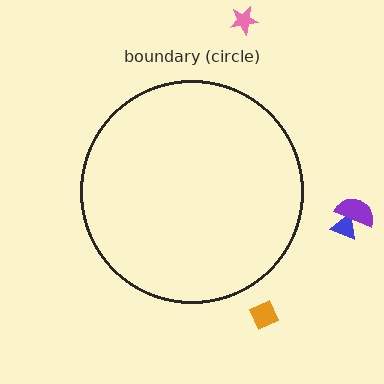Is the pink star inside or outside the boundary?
Outside.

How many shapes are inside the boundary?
0 inside, 4 outside.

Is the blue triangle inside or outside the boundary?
Outside.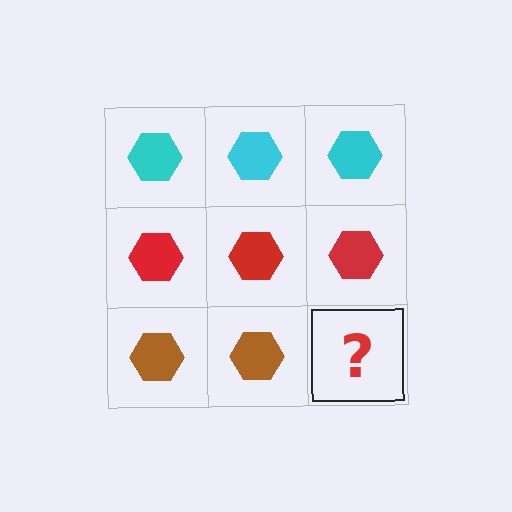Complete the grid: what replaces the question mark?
The question mark should be replaced with a brown hexagon.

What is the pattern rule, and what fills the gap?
The rule is that each row has a consistent color. The gap should be filled with a brown hexagon.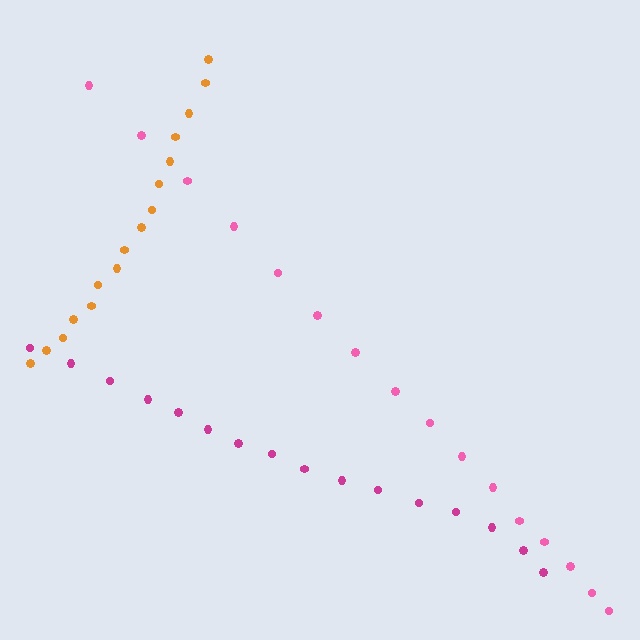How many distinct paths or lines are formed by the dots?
There are 3 distinct paths.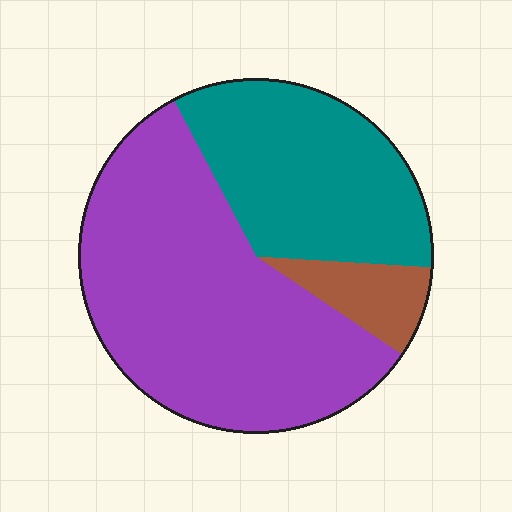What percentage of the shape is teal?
Teal covers around 35% of the shape.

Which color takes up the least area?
Brown, at roughly 10%.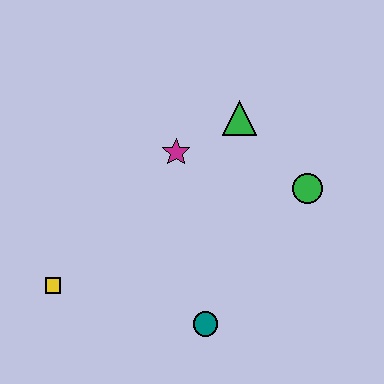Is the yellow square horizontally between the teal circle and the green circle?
No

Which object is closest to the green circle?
The green triangle is closest to the green circle.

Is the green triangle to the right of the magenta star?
Yes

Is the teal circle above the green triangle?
No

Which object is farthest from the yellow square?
The green circle is farthest from the yellow square.